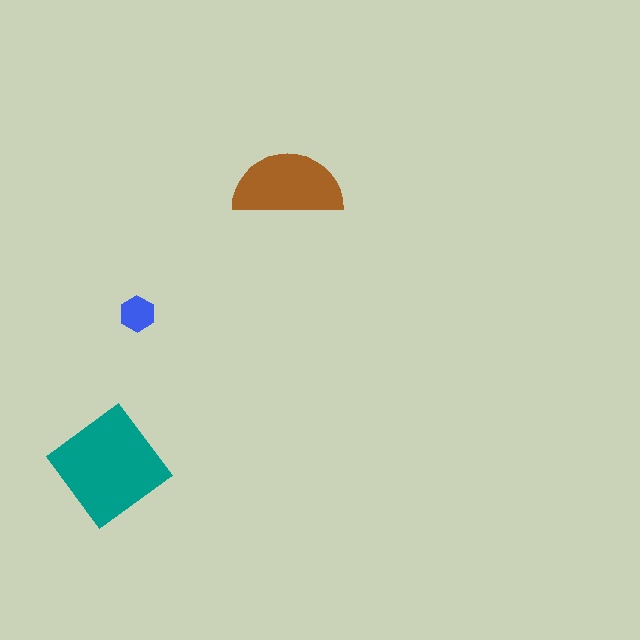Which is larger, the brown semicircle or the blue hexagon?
The brown semicircle.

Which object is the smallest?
The blue hexagon.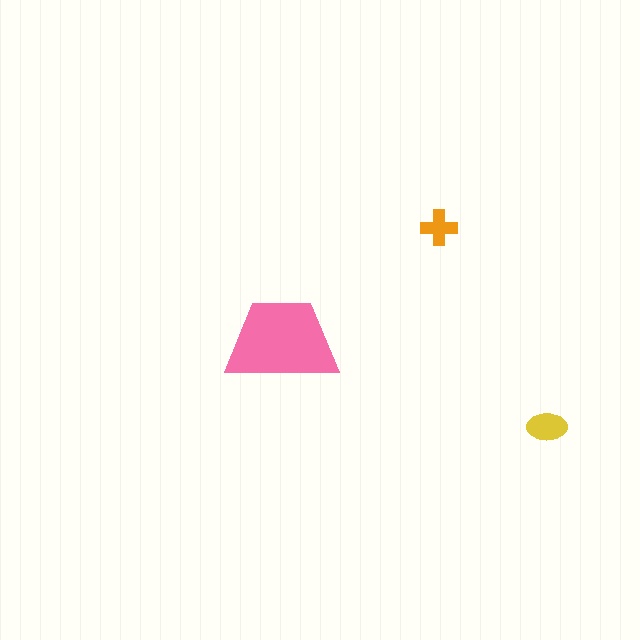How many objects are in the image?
There are 3 objects in the image.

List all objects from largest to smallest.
The pink trapezoid, the yellow ellipse, the orange cross.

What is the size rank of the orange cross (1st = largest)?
3rd.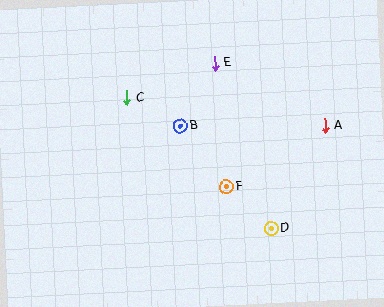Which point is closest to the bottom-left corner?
Point C is closest to the bottom-left corner.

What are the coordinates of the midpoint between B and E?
The midpoint between B and E is at (198, 94).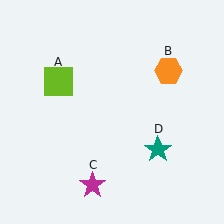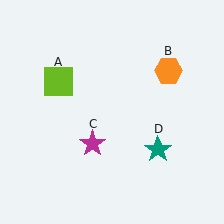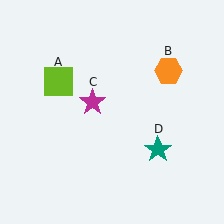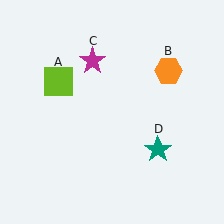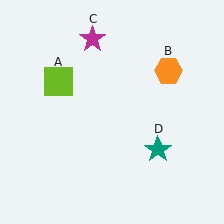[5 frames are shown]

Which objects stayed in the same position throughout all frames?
Lime square (object A) and orange hexagon (object B) and teal star (object D) remained stationary.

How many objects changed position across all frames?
1 object changed position: magenta star (object C).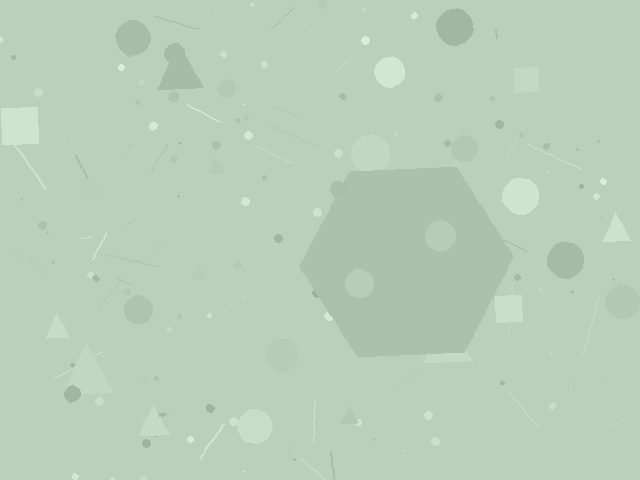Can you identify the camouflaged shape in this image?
The camouflaged shape is a hexagon.